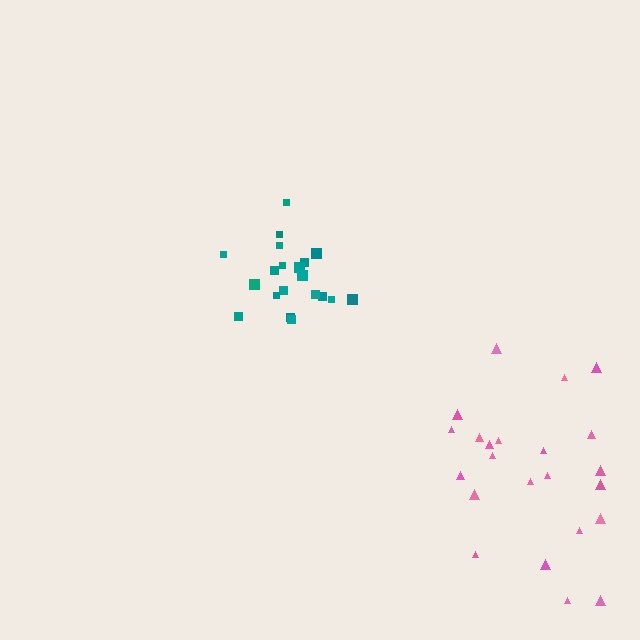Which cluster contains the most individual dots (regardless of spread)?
Pink (24).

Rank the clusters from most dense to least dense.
teal, pink.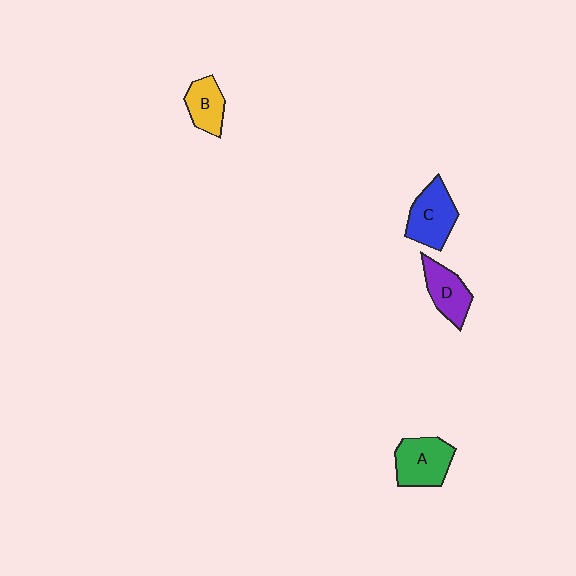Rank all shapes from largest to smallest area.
From largest to smallest: A (green), C (blue), D (purple), B (yellow).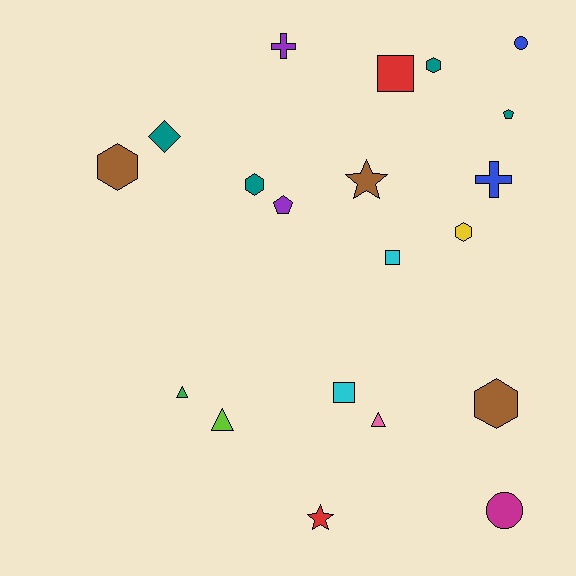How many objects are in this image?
There are 20 objects.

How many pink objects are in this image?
There is 1 pink object.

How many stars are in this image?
There are 2 stars.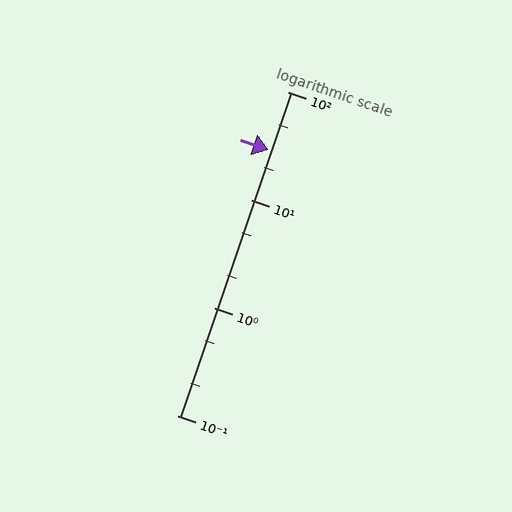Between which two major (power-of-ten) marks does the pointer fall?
The pointer is between 10 and 100.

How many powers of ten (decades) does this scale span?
The scale spans 3 decades, from 0.1 to 100.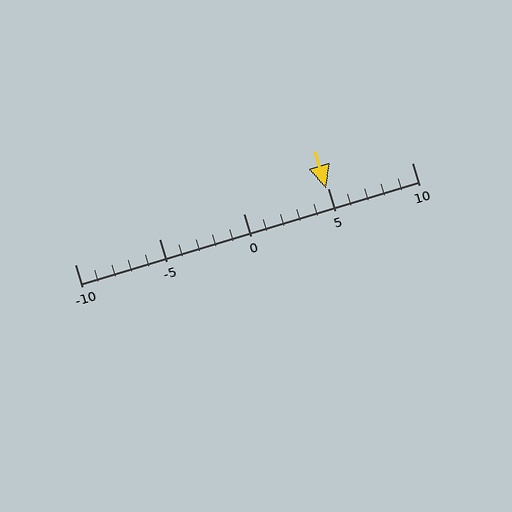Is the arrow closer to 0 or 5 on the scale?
The arrow is closer to 5.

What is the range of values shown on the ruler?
The ruler shows values from -10 to 10.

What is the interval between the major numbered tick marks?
The major tick marks are spaced 5 units apart.